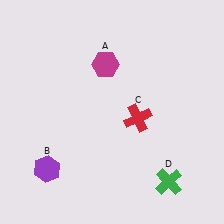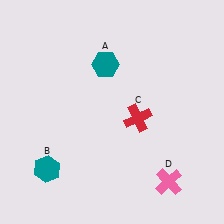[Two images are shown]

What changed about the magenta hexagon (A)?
In Image 1, A is magenta. In Image 2, it changed to teal.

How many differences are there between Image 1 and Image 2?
There are 3 differences between the two images.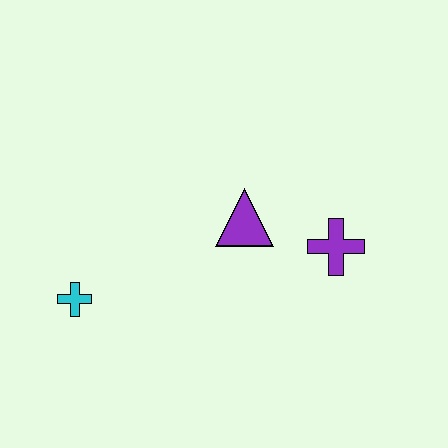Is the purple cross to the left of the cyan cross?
No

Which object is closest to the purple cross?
The purple triangle is closest to the purple cross.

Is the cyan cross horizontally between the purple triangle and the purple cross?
No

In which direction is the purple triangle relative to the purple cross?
The purple triangle is to the left of the purple cross.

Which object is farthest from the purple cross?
The cyan cross is farthest from the purple cross.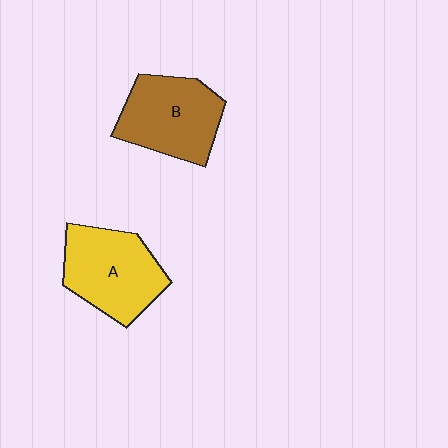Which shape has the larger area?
Shape A (yellow).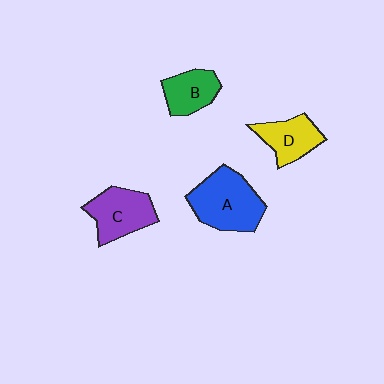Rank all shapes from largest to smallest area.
From largest to smallest: A (blue), C (purple), D (yellow), B (green).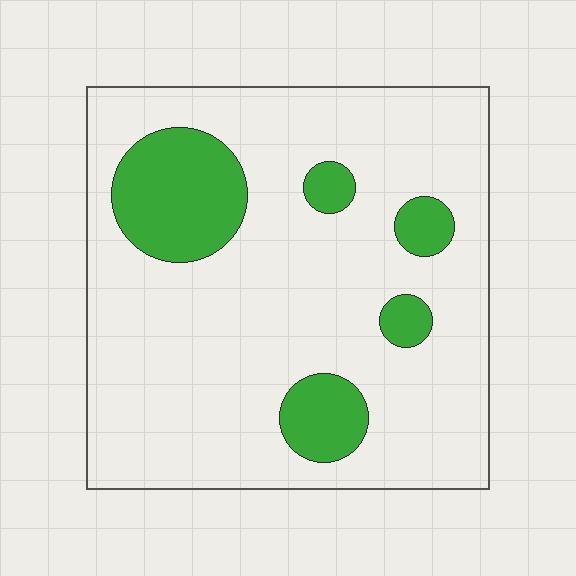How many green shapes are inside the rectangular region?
5.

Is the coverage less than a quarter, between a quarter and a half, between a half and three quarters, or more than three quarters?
Less than a quarter.